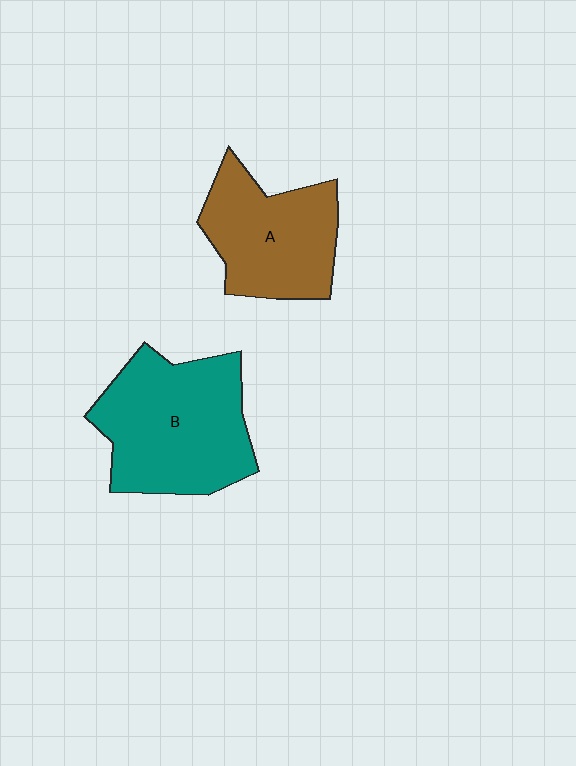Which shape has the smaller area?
Shape A (brown).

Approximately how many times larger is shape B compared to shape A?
Approximately 1.3 times.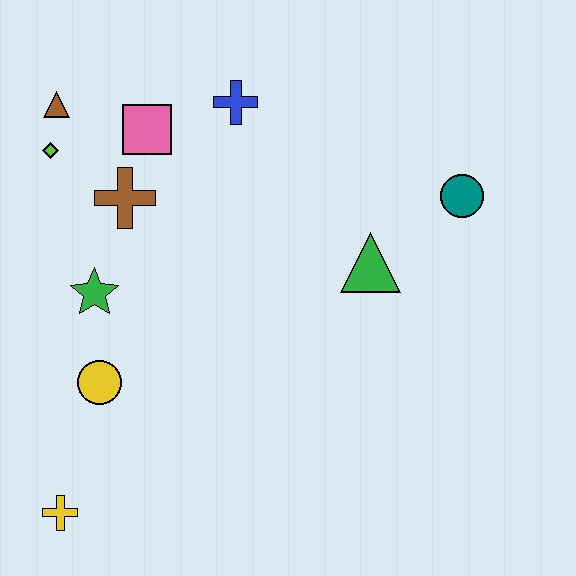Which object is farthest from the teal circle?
The yellow cross is farthest from the teal circle.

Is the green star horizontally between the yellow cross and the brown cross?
Yes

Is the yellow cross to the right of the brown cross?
No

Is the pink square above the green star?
Yes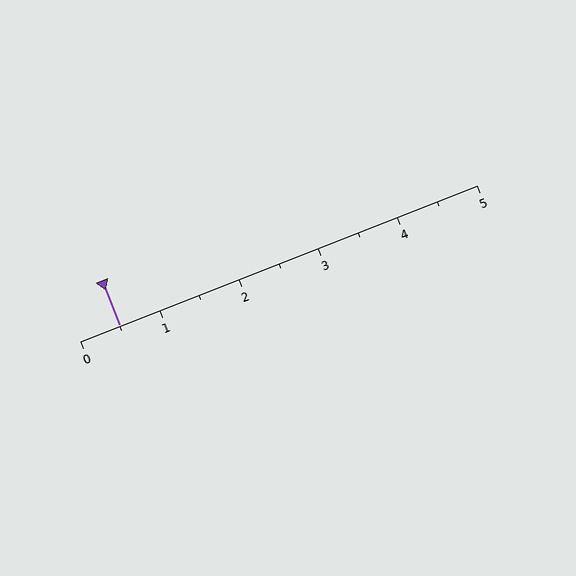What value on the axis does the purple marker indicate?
The marker indicates approximately 0.5.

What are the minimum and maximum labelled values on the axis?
The axis runs from 0 to 5.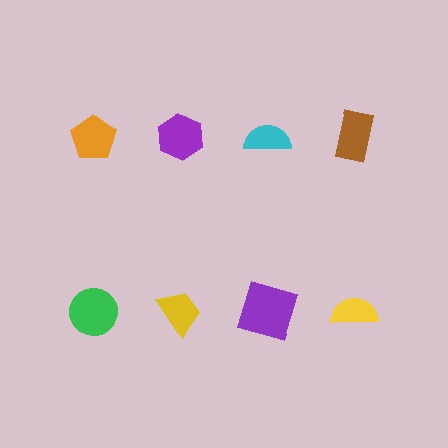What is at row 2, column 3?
A purple square.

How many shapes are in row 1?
4 shapes.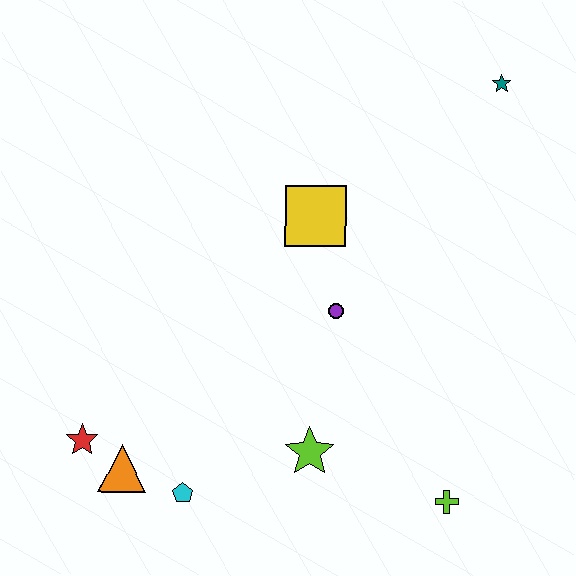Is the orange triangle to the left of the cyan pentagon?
Yes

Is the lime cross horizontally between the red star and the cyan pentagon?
No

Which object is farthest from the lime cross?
The teal star is farthest from the lime cross.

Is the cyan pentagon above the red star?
No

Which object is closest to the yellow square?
The purple circle is closest to the yellow square.